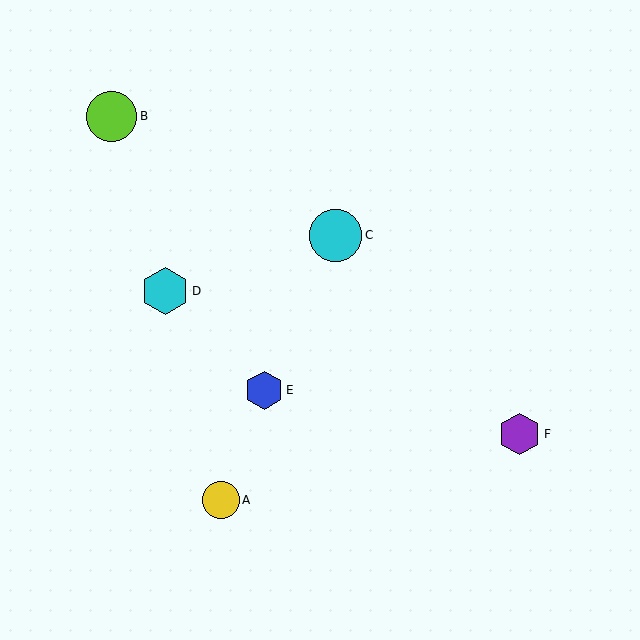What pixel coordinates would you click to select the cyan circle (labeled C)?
Click at (336, 236) to select the cyan circle C.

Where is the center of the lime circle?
The center of the lime circle is at (111, 116).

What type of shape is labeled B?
Shape B is a lime circle.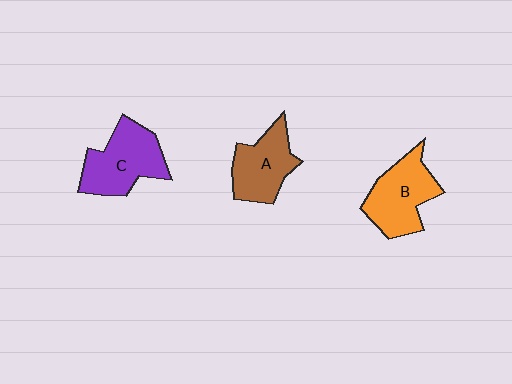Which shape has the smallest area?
Shape A (brown).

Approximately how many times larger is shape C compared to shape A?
Approximately 1.2 times.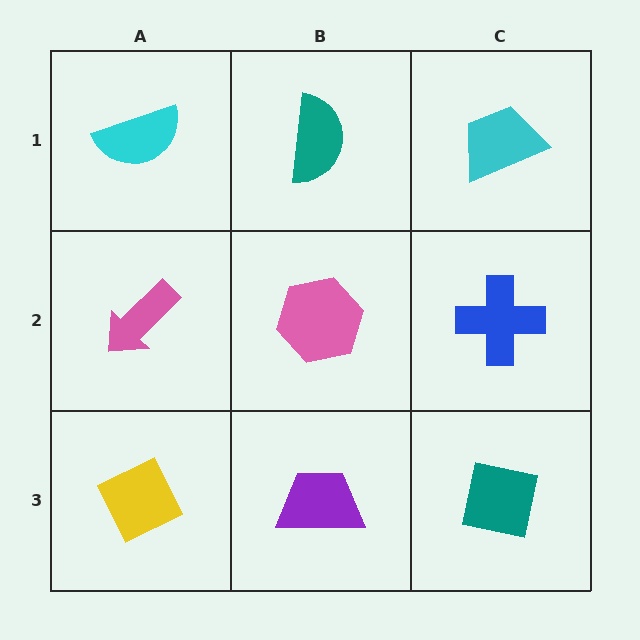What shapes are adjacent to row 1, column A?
A pink arrow (row 2, column A), a teal semicircle (row 1, column B).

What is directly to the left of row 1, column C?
A teal semicircle.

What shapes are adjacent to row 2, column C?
A cyan trapezoid (row 1, column C), a teal square (row 3, column C), a pink hexagon (row 2, column B).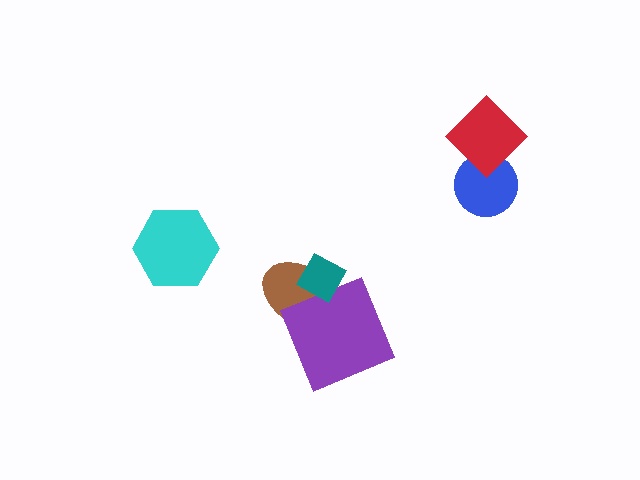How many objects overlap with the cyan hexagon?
0 objects overlap with the cyan hexagon.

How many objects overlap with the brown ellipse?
2 objects overlap with the brown ellipse.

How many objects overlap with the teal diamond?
2 objects overlap with the teal diamond.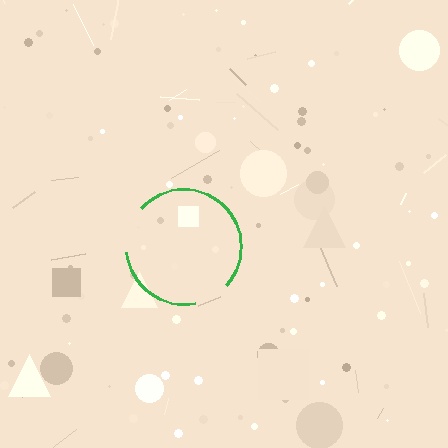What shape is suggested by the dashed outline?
The dashed outline suggests a circle.